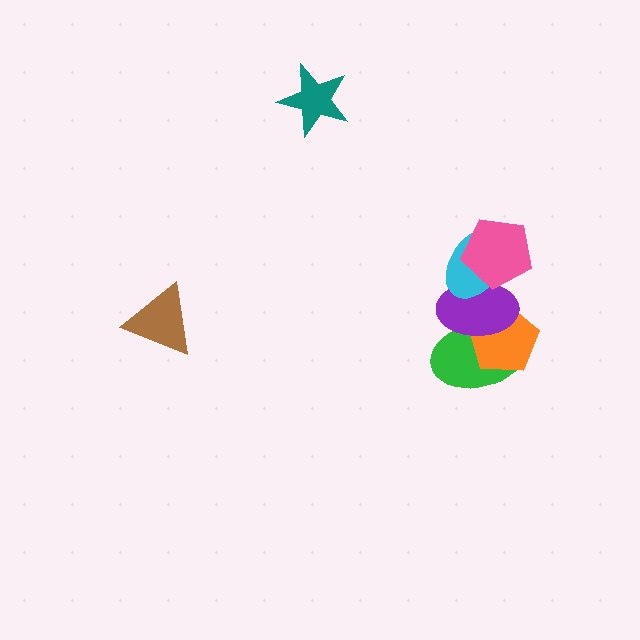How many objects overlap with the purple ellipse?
4 objects overlap with the purple ellipse.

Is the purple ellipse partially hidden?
Yes, it is partially covered by another shape.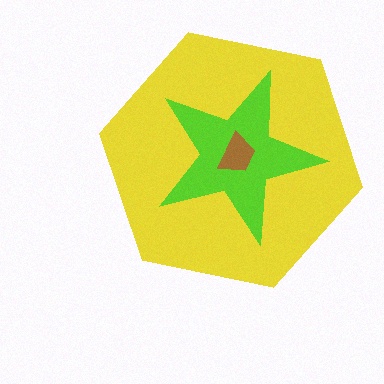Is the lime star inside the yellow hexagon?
Yes.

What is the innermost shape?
The brown trapezoid.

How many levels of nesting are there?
3.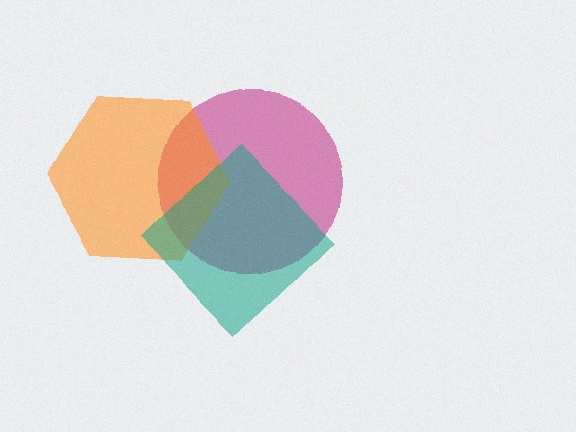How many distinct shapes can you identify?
There are 3 distinct shapes: a magenta circle, an orange hexagon, a teal diamond.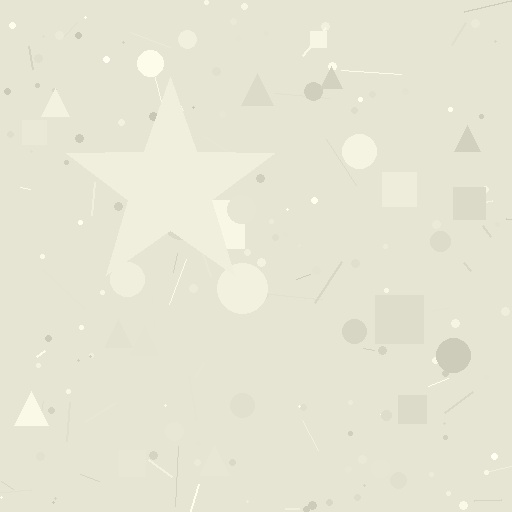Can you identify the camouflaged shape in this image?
The camouflaged shape is a star.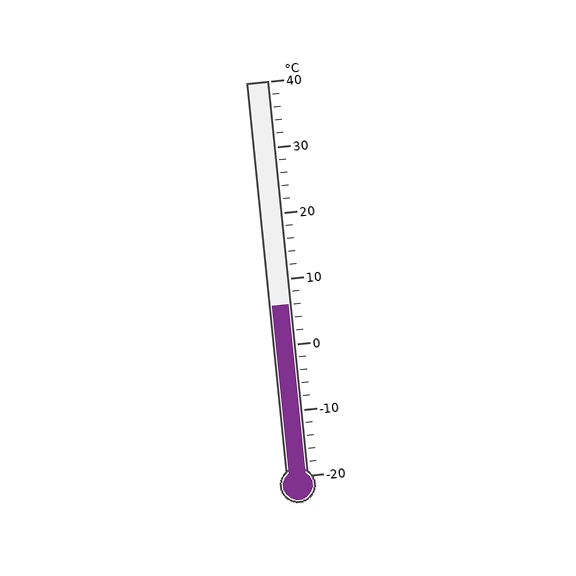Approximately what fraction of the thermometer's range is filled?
The thermometer is filled to approximately 45% of its range.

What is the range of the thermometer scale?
The thermometer scale ranges from -20°C to 40°C.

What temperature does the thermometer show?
The thermometer shows approximately 6°C.